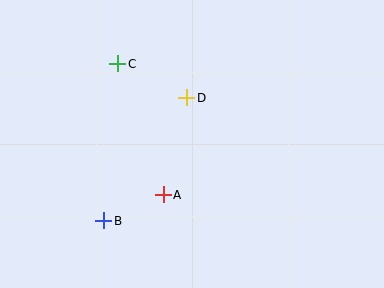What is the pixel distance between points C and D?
The distance between C and D is 77 pixels.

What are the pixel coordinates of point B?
Point B is at (104, 221).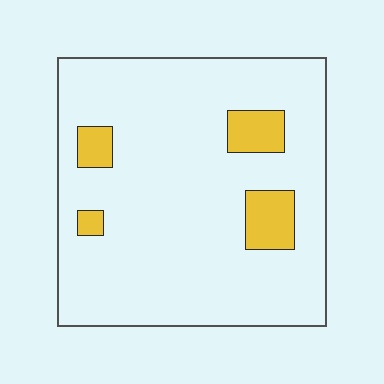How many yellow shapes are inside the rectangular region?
4.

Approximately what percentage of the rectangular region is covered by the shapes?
Approximately 10%.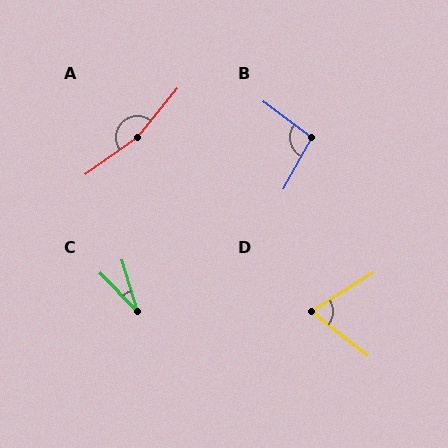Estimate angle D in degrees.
Approximately 70 degrees.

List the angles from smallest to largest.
C (26°), D (70°), B (98°), A (165°).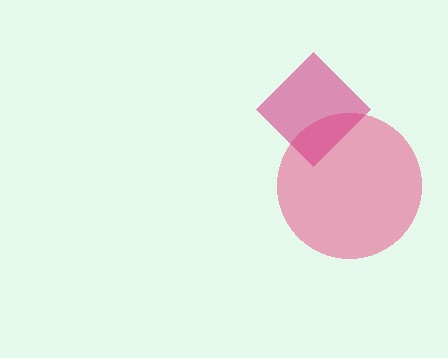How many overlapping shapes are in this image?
There are 2 overlapping shapes in the image.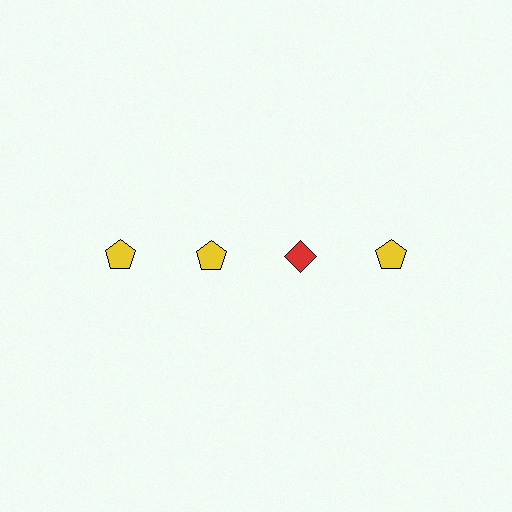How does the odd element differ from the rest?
It differs in both color (red instead of yellow) and shape (diamond instead of pentagon).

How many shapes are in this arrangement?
There are 4 shapes arranged in a grid pattern.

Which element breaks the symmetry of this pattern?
The red diamond in the top row, center column breaks the symmetry. All other shapes are yellow pentagons.